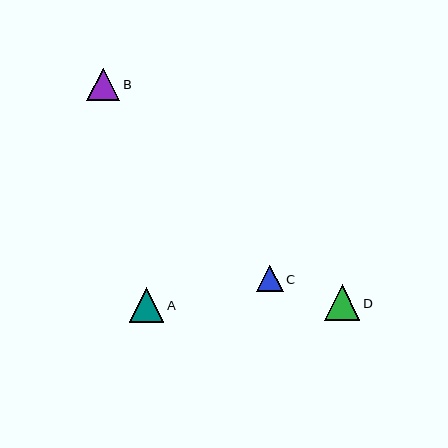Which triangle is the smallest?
Triangle C is the smallest with a size of approximately 27 pixels.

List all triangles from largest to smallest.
From largest to smallest: D, A, B, C.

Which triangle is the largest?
Triangle D is the largest with a size of approximately 35 pixels.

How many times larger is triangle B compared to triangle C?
Triangle B is approximately 1.2 times the size of triangle C.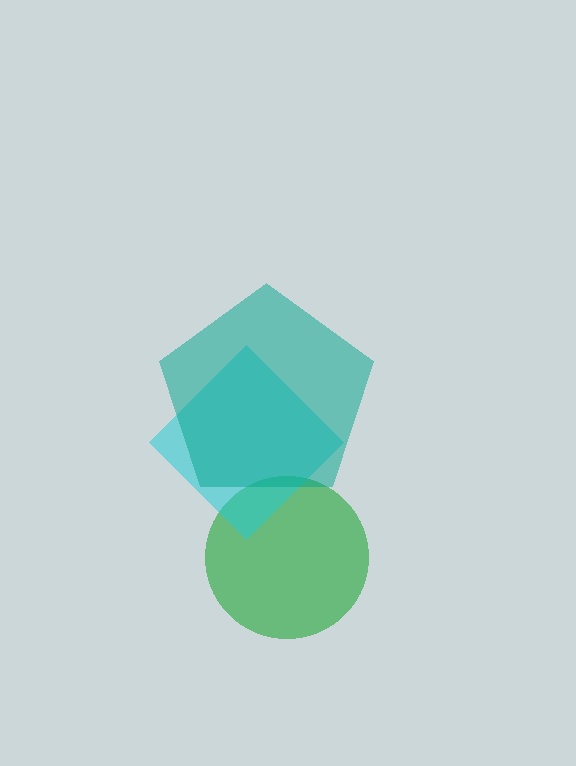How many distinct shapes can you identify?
There are 3 distinct shapes: a green circle, a cyan diamond, a teal pentagon.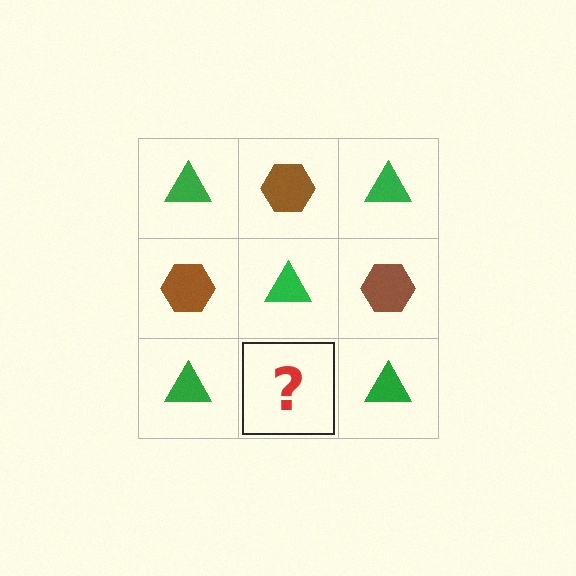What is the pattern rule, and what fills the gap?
The rule is that it alternates green triangle and brown hexagon in a checkerboard pattern. The gap should be filled with a brown hexagon.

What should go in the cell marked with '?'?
The missing cell should contain a brown hexagon.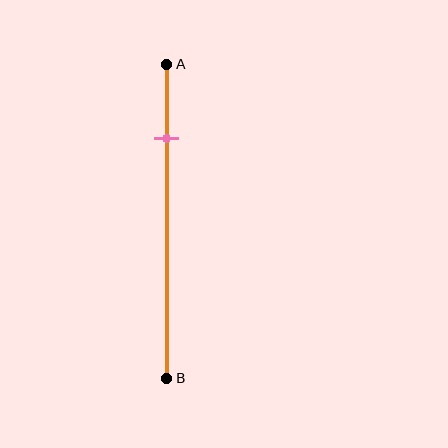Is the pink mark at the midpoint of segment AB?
No, the mark is at about 25% from A, not at the 50% midpoint.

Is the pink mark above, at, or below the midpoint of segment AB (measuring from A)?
The pink mark is above the midpoint of segment AB.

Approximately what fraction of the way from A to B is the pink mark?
The pink mark is approximately 25% of the way from A to B.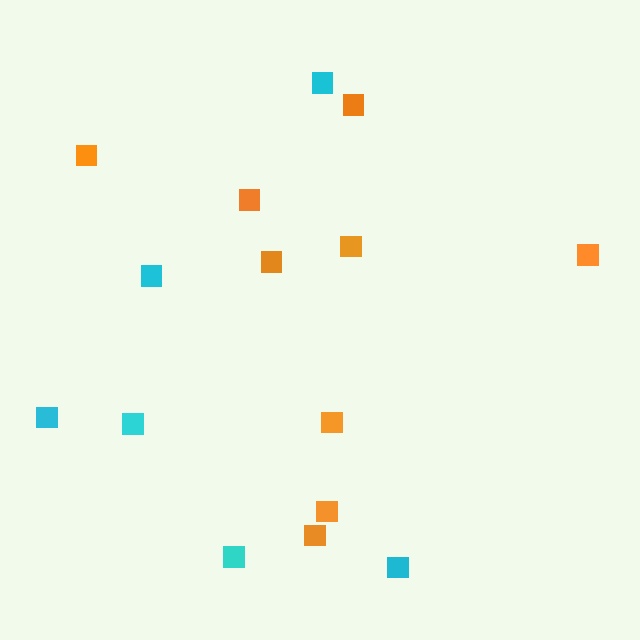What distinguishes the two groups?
There are 2 groups: one group of orange squares (9) and one group of cyan squares (6).